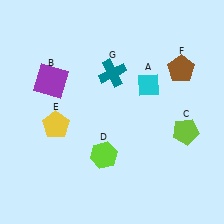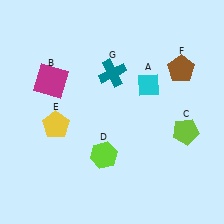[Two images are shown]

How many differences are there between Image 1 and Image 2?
There is 1 difference between the two images.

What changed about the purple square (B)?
In Image 1, B is purple. In Image 2, it changed to magenta.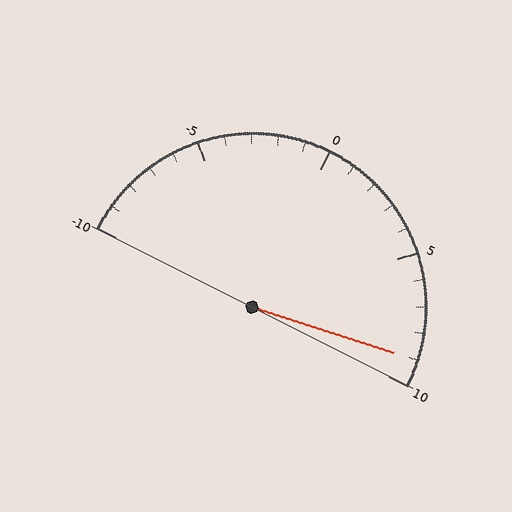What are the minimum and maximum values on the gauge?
The gauge ranges from -10 to 10.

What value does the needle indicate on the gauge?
The needle indicates approximately 9.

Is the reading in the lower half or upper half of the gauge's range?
The reading is in the upper half of the range (-10 to 10).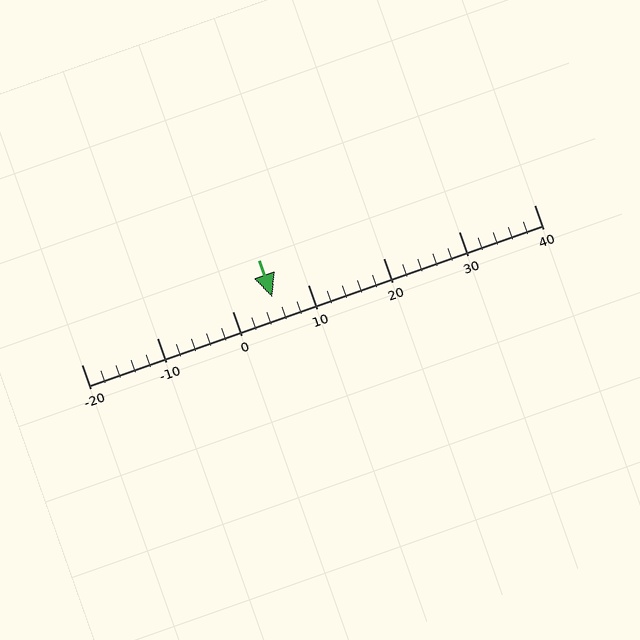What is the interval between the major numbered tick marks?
The major tick marks are spaced 10 units apart.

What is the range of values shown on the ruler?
The ruler shows values from -20 to 40.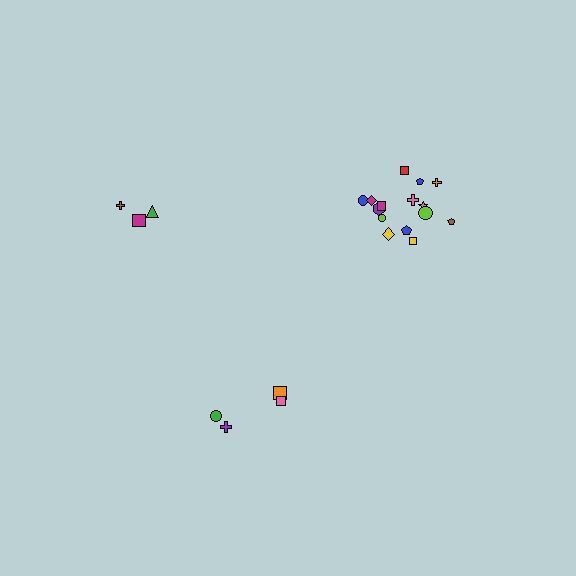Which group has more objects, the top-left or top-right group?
The top-right group.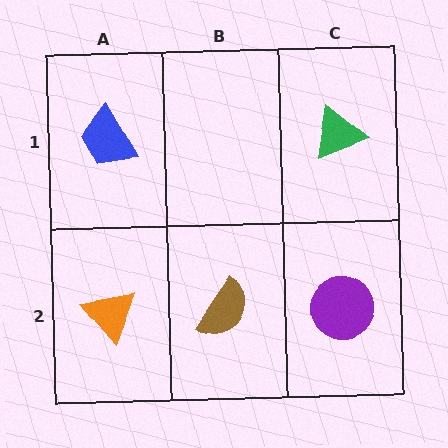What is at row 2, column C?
A purple circle.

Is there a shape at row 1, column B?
No, that cell is empty.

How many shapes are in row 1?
2 shapes.